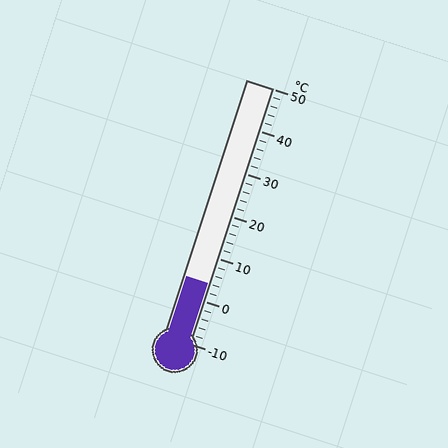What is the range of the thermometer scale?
The thermometer scale ranges from -10°C to 50°C.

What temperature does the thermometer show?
The thermometer shows approximately 4°C.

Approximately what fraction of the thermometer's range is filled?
The thermometer is filled to approximately 25% of its range.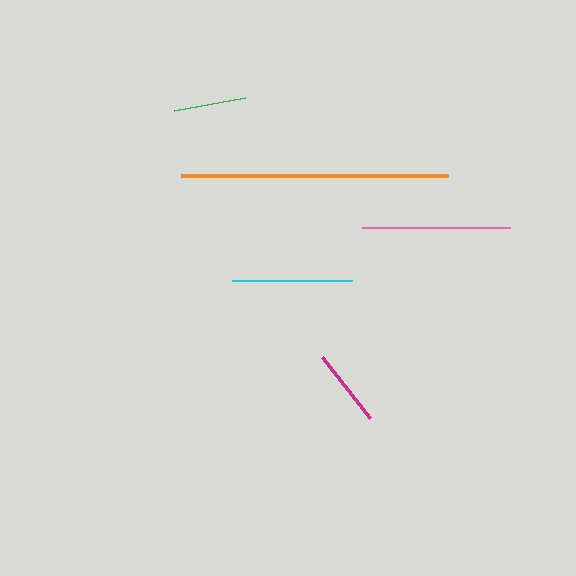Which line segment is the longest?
The orange line is the longest at approximately 267 pixels.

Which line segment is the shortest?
The green line is the shortest at approximately 72 pixels.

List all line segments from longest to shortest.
From longest to shortest: orange, pink, cyan, magenta, green.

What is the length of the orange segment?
The orange segment is approximately 267 pixels long.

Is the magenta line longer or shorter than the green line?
The magenta line is longer than the green line.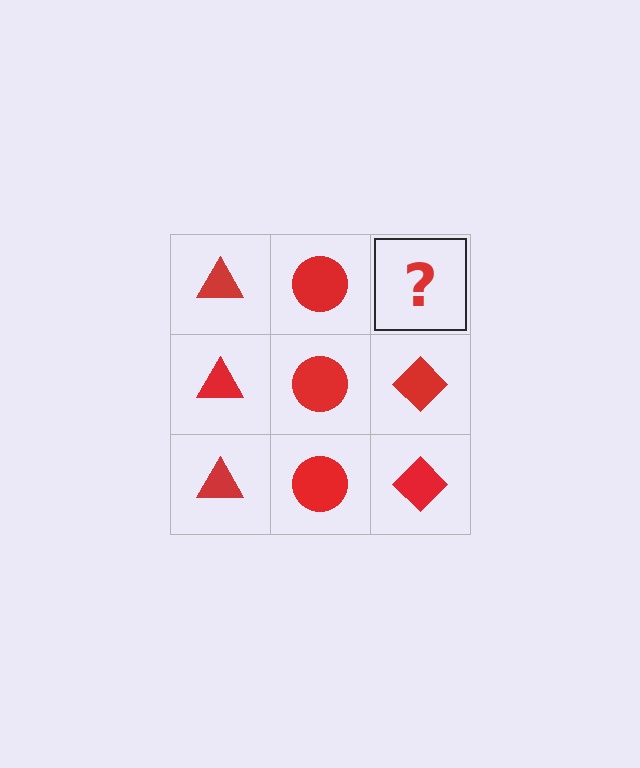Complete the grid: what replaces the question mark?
The question mark should be replaced with a red diamond.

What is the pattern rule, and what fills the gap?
The rule is that each column has a consistent shape. The gap should be filled with a red diamond.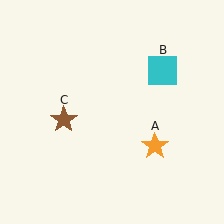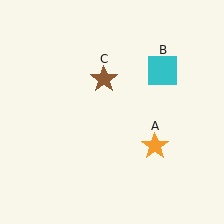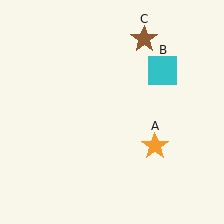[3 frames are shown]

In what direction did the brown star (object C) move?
The brown star (object C) moved up and to the right.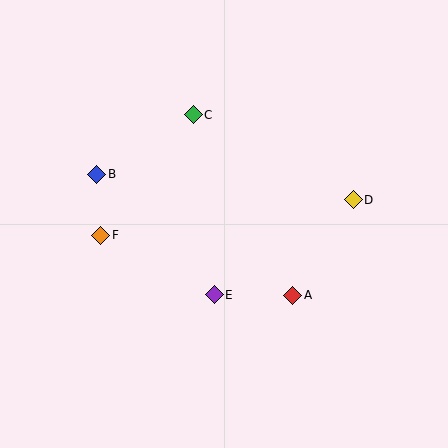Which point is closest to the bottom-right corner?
Point A is closest to the bottom-right corner.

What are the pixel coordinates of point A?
Point A is at (293, 295).